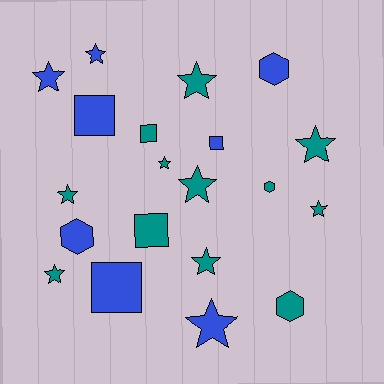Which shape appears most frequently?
Star, with 11 objects.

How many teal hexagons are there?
There are 2 teal hexagons.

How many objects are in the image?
There are 20 objects.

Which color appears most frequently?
Teal, with 12 objects.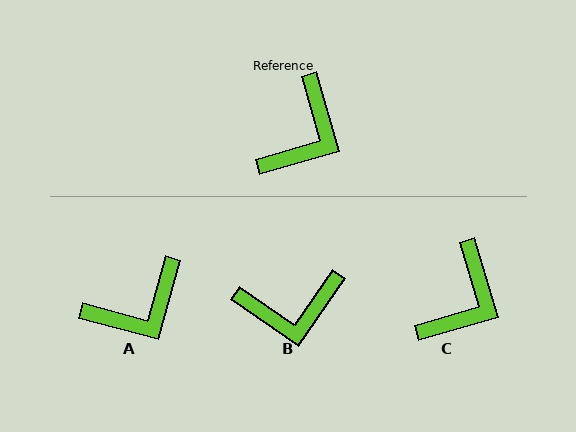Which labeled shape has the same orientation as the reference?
C.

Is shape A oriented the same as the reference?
No, it is off by about 32 degrees.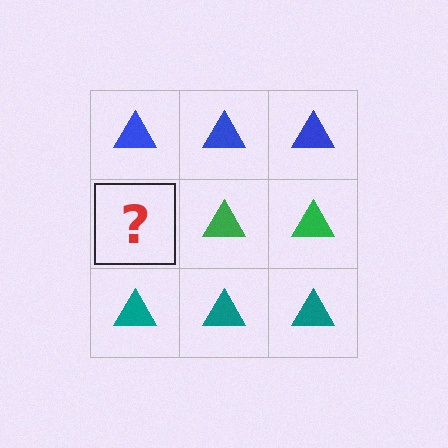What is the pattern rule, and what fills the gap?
The rule is that each row has a consistent color. The gap should be filled with a green triangle.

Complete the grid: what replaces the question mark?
The question mark should be replaced with a green triangle.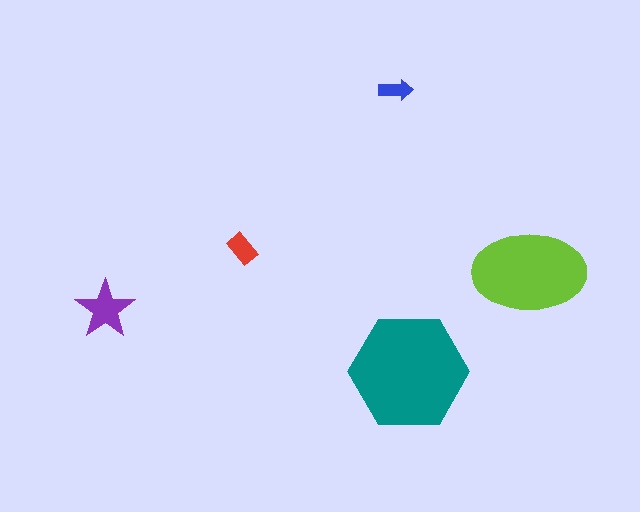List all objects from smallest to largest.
The blue arrow, the red rectangle, the purple star, the lime ellipse, the teal hexagon.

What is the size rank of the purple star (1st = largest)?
3rd.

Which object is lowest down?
The teal hexagon is bottommost.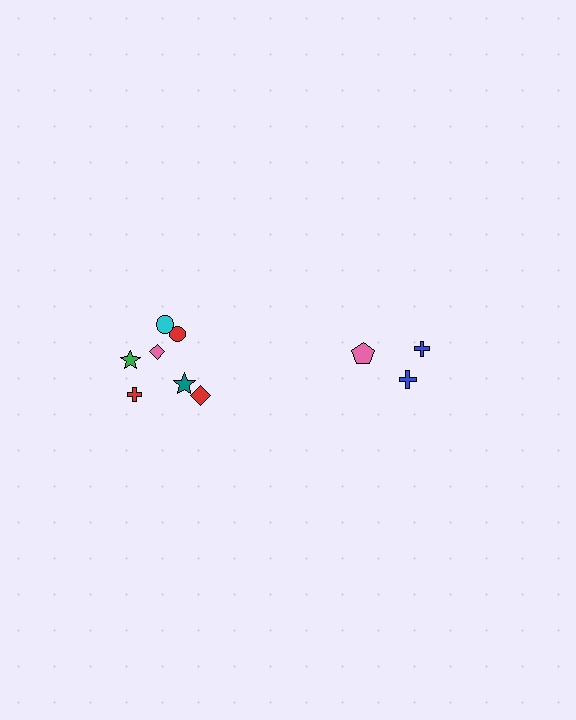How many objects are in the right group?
There are 3 objects.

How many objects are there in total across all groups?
There are 10 objects.